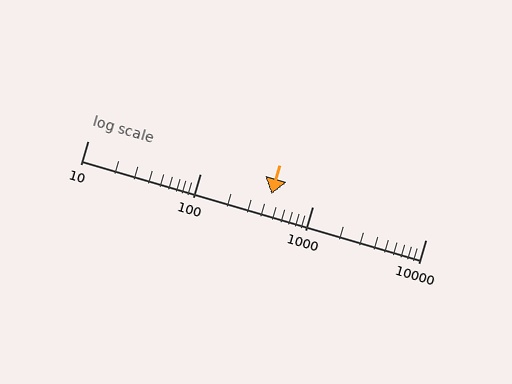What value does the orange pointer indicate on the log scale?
The pointer indicates approximately 430.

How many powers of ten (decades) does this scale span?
The scale spans 3 decades, from 10 to 10000.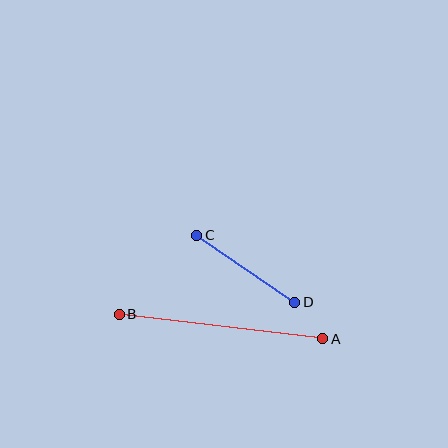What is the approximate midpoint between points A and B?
The midpoint is at approximately (221, 326) pixels.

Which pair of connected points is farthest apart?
Points A and B are farthest apart.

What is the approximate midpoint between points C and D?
The midpoint is at approximately (246, 269) pixels.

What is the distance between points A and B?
The distance is approximately 205 pixels.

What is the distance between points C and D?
The distance is approximately 119 pixels.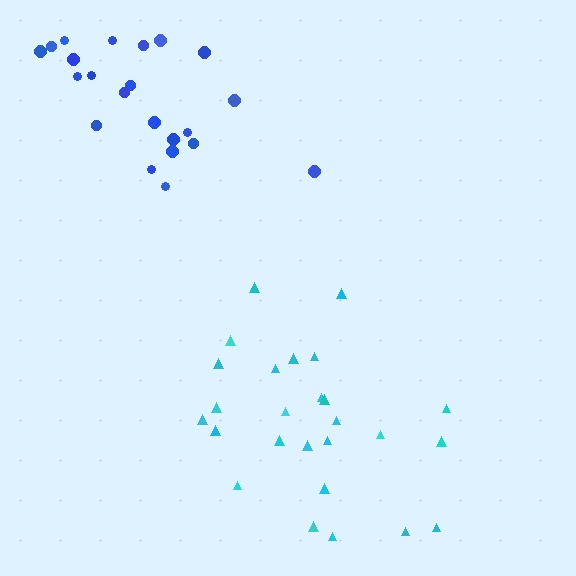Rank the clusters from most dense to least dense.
blue, cyan.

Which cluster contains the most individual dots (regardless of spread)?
Cyan (26).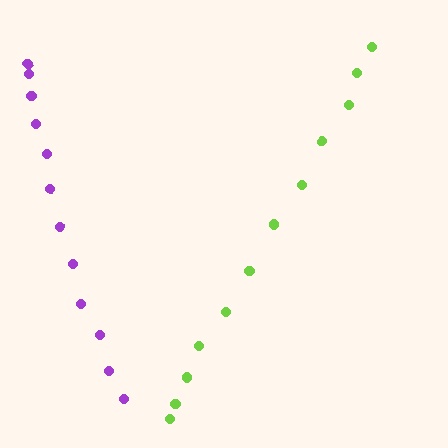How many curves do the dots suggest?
There are 2 distinct paths.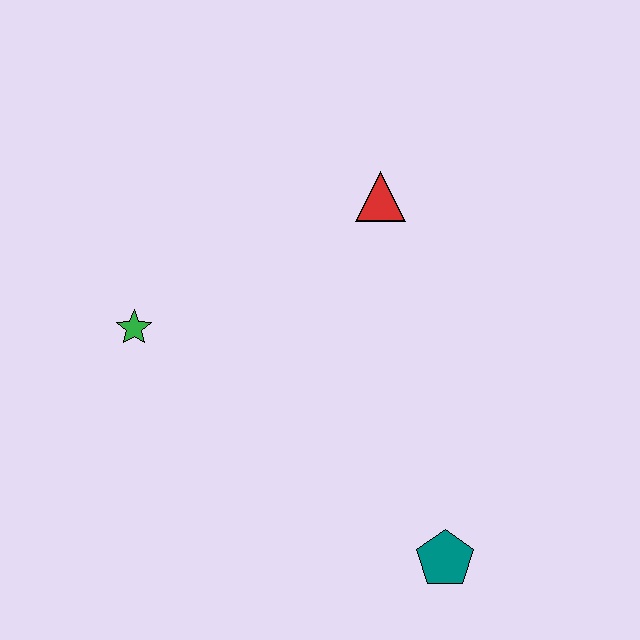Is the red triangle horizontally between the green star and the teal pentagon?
Yes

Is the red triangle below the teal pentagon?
No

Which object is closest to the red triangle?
The green star is closest to the red triangle.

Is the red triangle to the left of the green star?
No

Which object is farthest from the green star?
The teal pentagon is farthest from the green star.